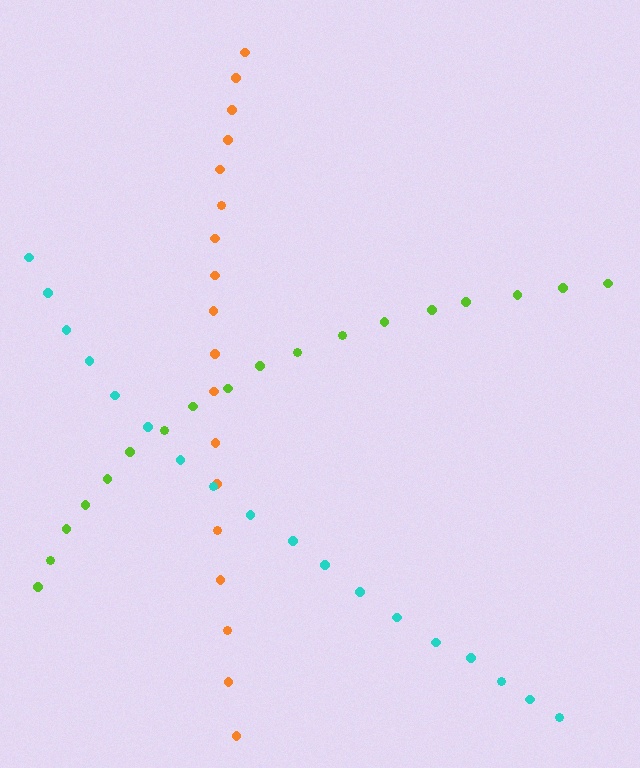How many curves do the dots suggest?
There are 3 distinct paths.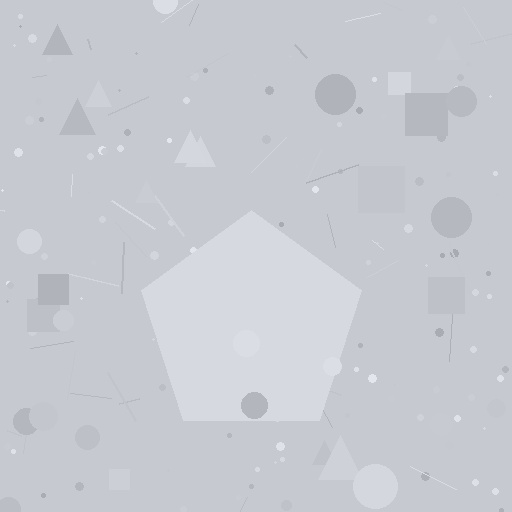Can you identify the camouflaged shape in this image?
The camouflaged shape is a pentagon.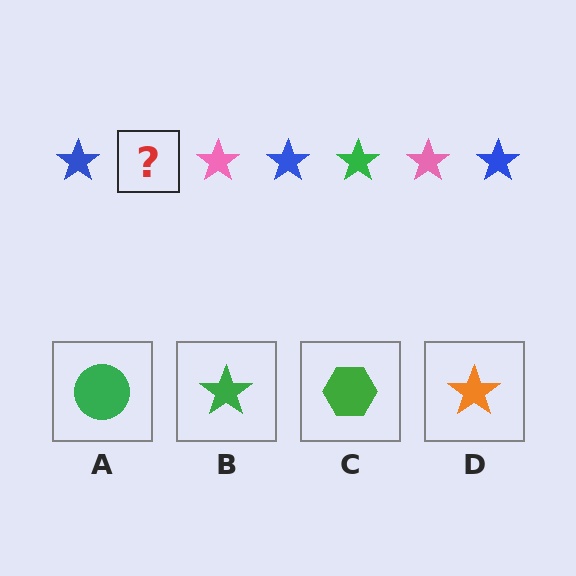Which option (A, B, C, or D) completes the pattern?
B.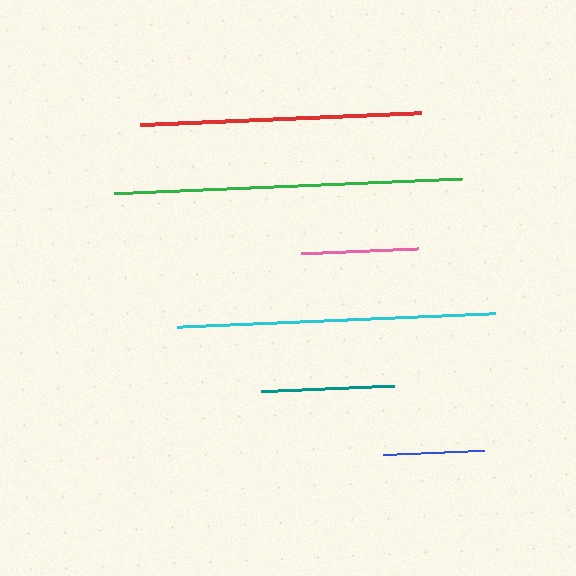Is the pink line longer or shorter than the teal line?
The teal line is longer than the pink line.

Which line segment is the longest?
The green line is the longest at approximately 348 pixels.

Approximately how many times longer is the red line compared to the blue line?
The red line is approximately 2.8 times the length of the blue line.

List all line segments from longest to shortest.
From longest to shortest: green, cyan, red, teal, pink, blue.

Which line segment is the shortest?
The blue line is the shortest at approximately 101 pixels.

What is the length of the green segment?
The green segment is approximately 348 pixels long.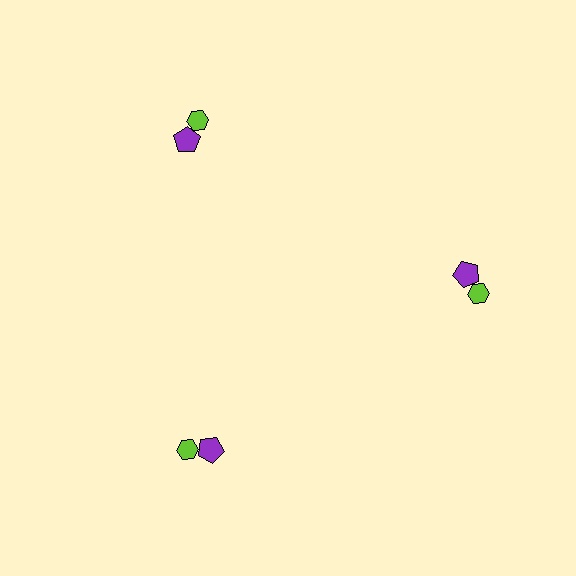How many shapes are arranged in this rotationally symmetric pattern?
There are 6 shapes, arranged in 3 groups of 2.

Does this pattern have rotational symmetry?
Yes, this pattern has 3-fold rotational symmetry. It looks the same after rotating 120 degrees around the center.